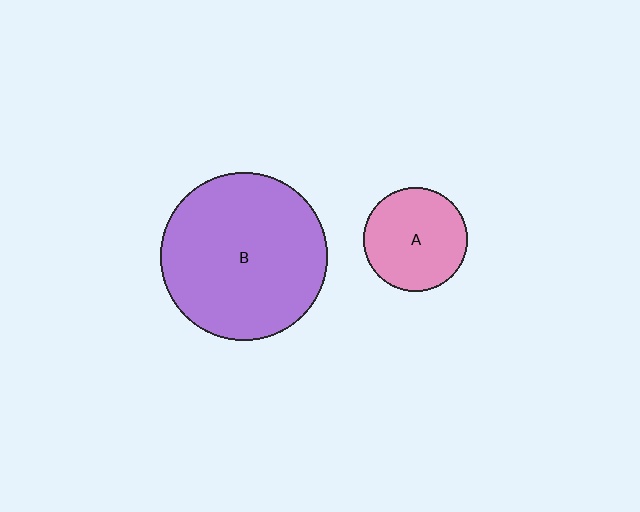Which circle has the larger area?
Circle B (purple).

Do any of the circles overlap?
No, none of the circles overlap.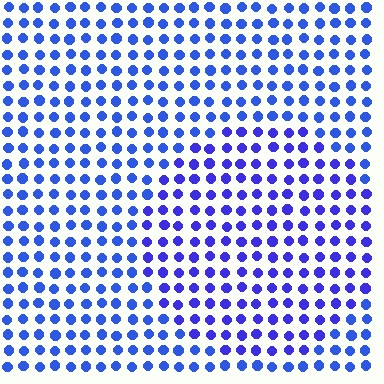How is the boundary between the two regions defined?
The boundary is defined purely by a slight shift in hue (about 19 degrees). Spacing, size, and orientation are identical on both sides.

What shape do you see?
I see a circle.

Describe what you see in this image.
The image is filled with small blue elements in a uniform arrangement. A circle-shaped region is visible where the elements are tinted to a slightly different hue, forming a subtle color boundary.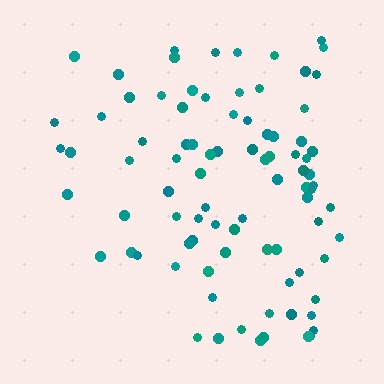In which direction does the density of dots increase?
From left to right, with the right side densest.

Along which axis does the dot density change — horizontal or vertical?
Horizontal.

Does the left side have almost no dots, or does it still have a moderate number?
Still a moderate number, just noticeably fewer than the right.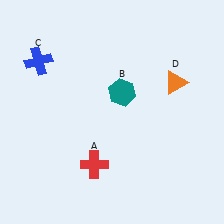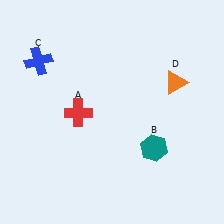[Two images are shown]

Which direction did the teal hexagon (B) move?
The teal hexagon (B) moved down.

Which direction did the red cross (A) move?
The red cross (A) moved up.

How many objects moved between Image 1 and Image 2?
2 objects moved between the two images.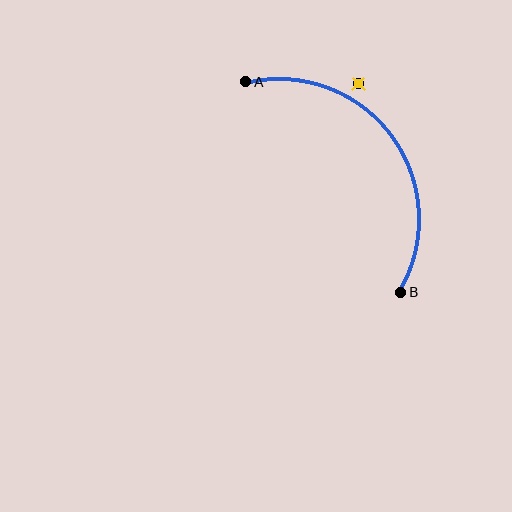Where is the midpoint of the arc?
The arc midpoint is the point on the curve farthest from the straight line joining A and B. It sits above and to the right of that line.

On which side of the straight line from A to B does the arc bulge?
The arc bulges above and to the right of the straight line connecting A and B.